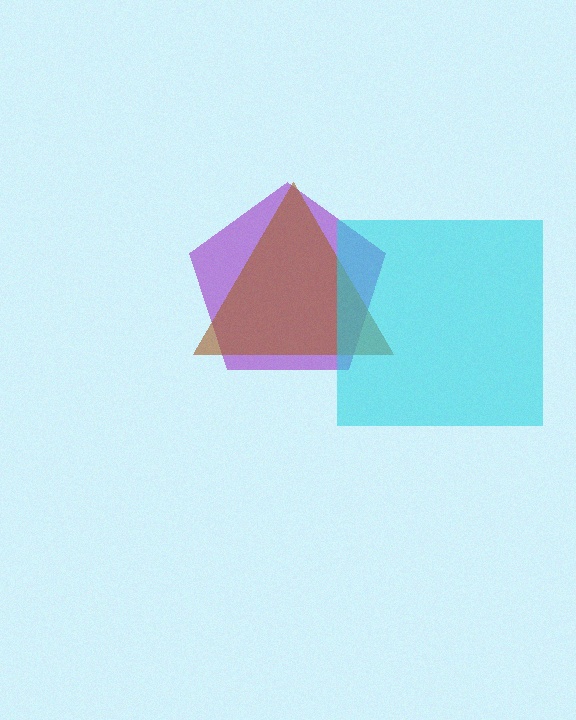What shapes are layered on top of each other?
The layered shapes are: a purple pentagon, a brown triangle, a cyan square.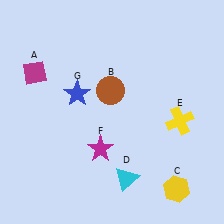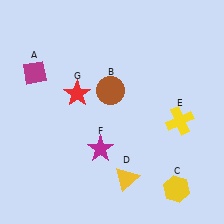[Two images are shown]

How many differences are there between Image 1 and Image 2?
There are 2 differences between the two images.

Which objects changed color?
D changed from cyan to yellow. G changed from blue to red.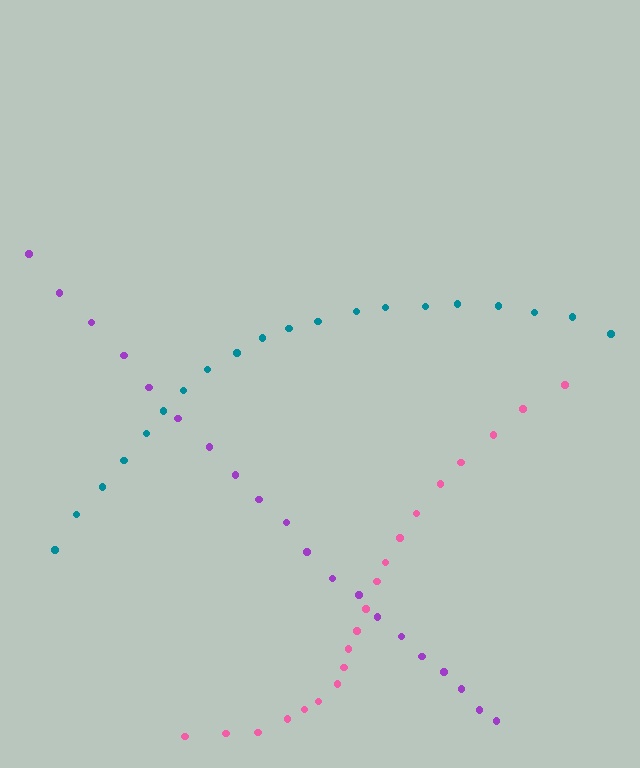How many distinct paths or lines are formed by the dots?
There are 3 distinct paths.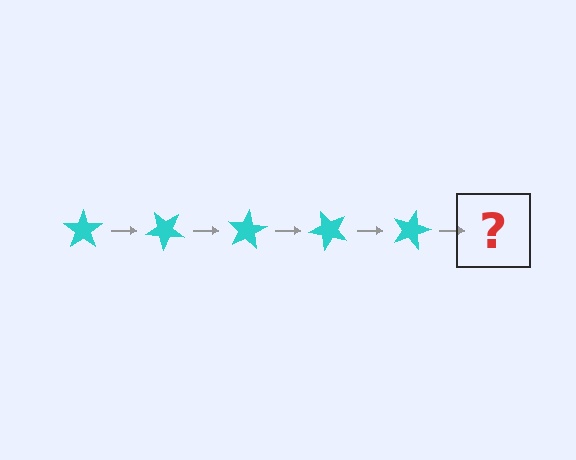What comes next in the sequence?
The next element should be a cyan star rotated 200 degrees.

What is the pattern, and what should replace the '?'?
The pattern is that the star rotates 40 degrees each step. The '?' should be a cyan star rotated 200 degrees.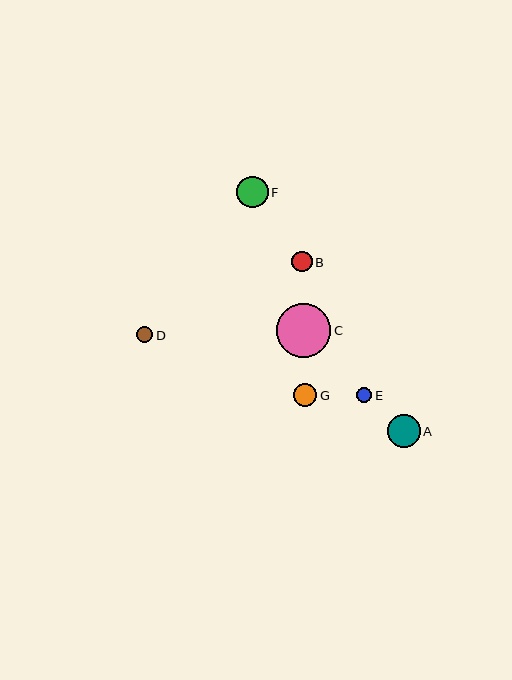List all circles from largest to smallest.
From largest to smallest: C, A, F, G, B, D, E.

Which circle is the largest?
Circle C is the largest with a size of approximately 54 pixels.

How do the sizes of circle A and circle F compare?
Circle A and circle F are approximately the same size.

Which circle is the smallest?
Circle E is the smallest with a size of approximately 15 pixels.